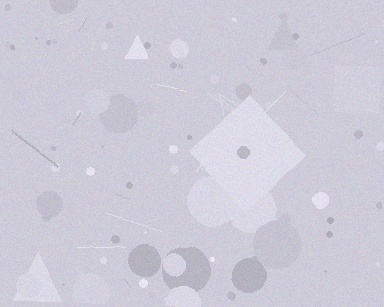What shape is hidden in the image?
A diamond is hidden in the image.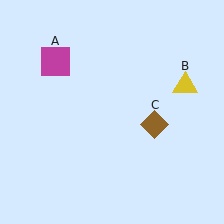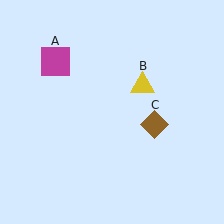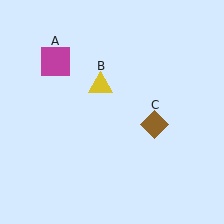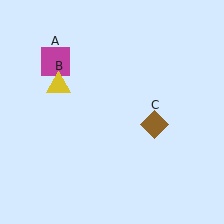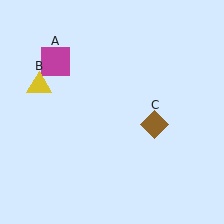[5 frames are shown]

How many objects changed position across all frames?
1 object changed position: yellow triangle (object B).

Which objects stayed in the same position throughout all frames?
Magenta square (object A) and brown diamond (object C) remained stationary.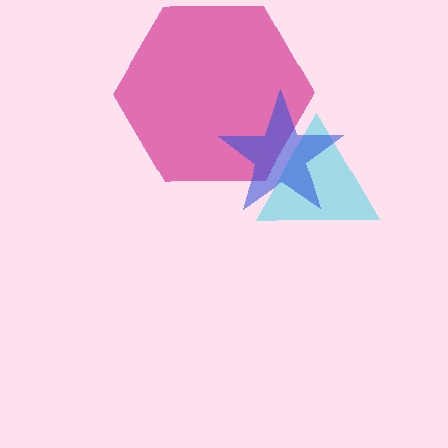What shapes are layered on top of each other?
The layered shapes are: a magenta hexagon, a cyan triangle, a blue star.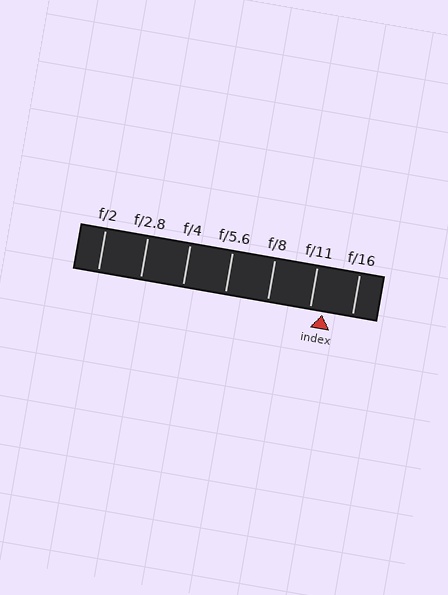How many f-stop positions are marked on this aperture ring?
There are 7 f-stop positions marked.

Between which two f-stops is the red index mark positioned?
The index mark is between f/11 and f/16.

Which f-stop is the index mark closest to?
The index mark is closest to f/11.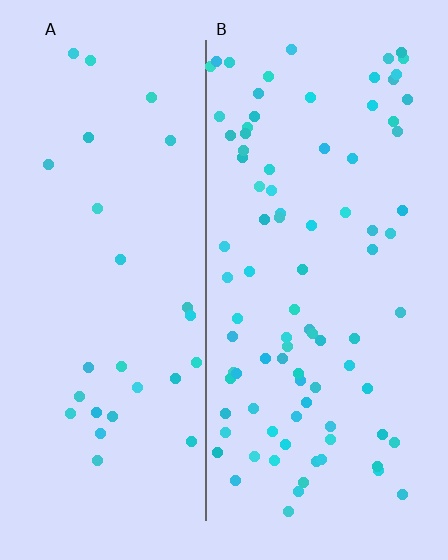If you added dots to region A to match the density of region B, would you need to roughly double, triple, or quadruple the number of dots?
Approximately triple.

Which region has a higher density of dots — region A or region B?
B (the right).